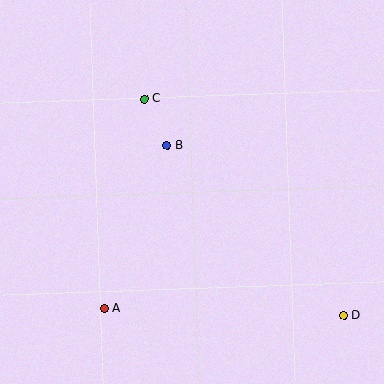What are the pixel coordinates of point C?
Point C is at (144, 99).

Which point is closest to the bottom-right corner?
Point D is closest to the bottom-right corner.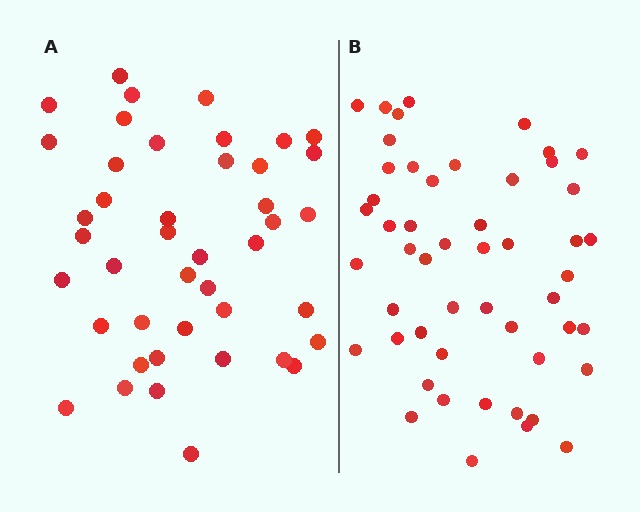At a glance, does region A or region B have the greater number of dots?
Region B (the right region) has more dots.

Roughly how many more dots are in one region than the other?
Region B has roughly 8 or so more dots than region A.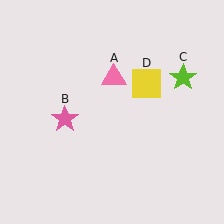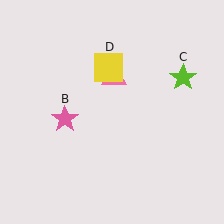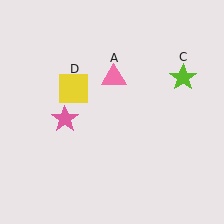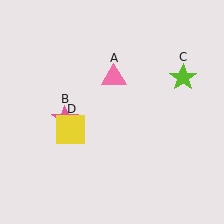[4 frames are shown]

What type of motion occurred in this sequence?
The yellow square (object D) rotated counterclockwise around the center of the scene.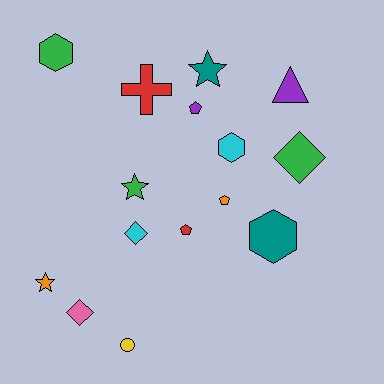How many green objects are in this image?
There are 3 green objects.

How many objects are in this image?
There are 15 objects.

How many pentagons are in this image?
There are 3 pentagons.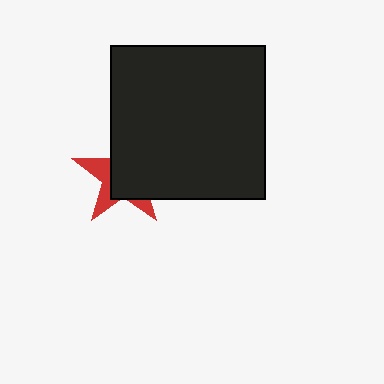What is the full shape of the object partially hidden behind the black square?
The partially hidden object is a red star.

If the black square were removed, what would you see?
You would see the complete red star.